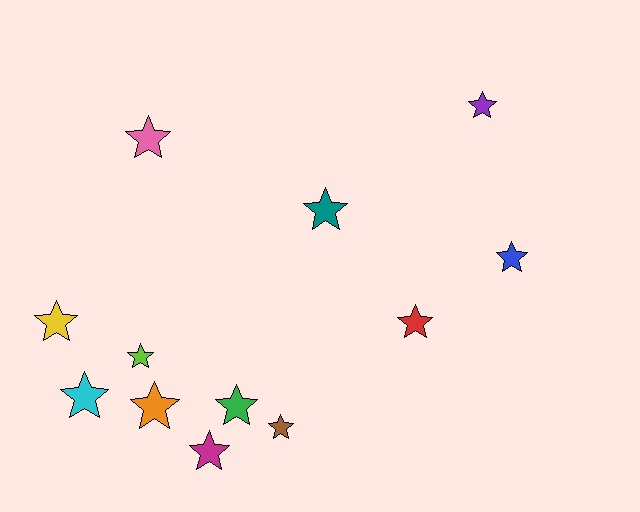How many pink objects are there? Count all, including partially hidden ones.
There is 1 pink object.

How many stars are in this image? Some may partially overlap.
There are 12 stars.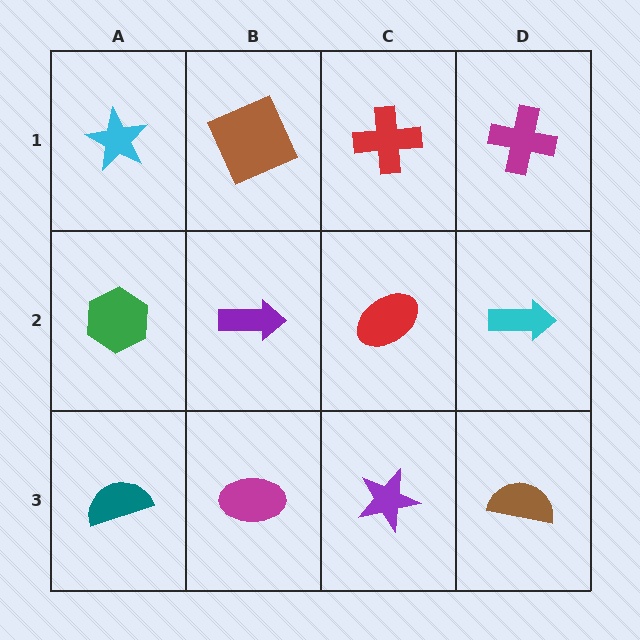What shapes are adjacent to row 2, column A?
A cyan star (row 1, column A), a teal semicircle (row 3, column A), a purple arrow (row 2, column B).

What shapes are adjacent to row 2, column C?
A red cross (row 1, column C), a purple star (row 3, column C), a purple arrow (row 2, column B), a cyan arrow (row 2, column D).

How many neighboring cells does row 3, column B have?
3.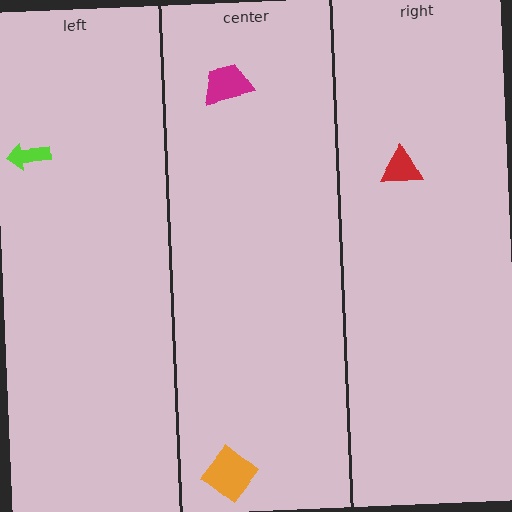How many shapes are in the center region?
2.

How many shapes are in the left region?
1.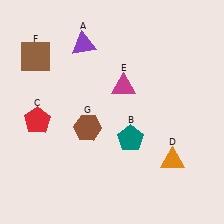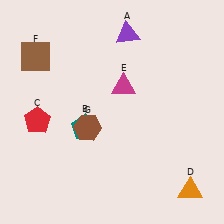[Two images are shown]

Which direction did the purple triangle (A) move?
The purple triangle (A) moved right.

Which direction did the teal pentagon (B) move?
The teal pentagon (B) moved left.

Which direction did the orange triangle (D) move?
The orange triangle (D) moved down.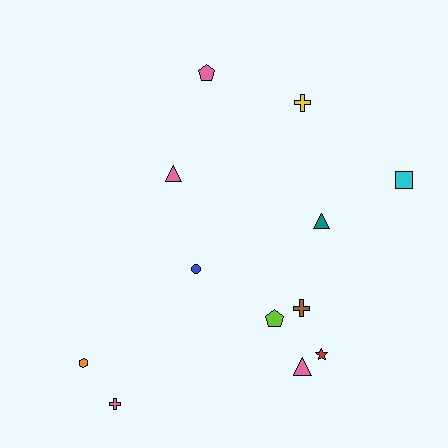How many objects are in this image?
There are 12 objects.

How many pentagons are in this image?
There are 2 pentagons.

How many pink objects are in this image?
There are 4 pink objects.